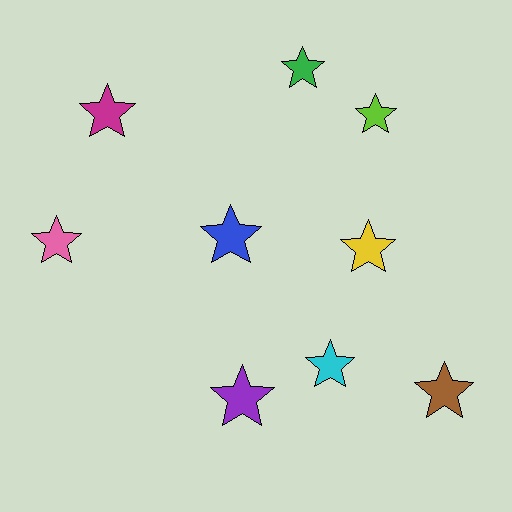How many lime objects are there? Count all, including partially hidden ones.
There is 1 lime object.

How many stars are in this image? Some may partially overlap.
There are 9 stars.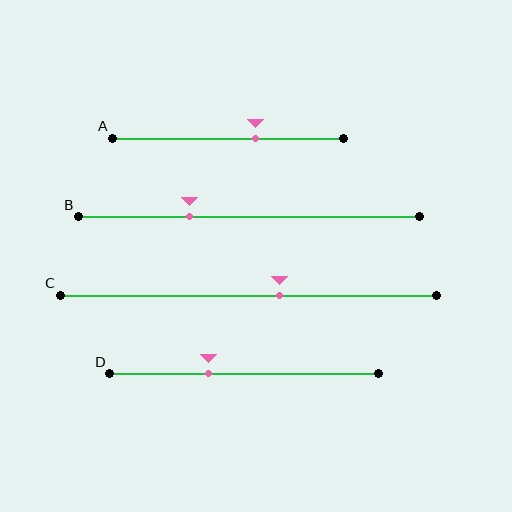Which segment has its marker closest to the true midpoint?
Segment C has its marker closest to the true midpoint.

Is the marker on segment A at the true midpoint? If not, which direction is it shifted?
No, the marker on segment A is shifted to the right by about 12% of the segment length.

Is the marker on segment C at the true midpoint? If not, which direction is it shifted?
No, the marker on segment C is shifted to the right by about 8% of the segment length.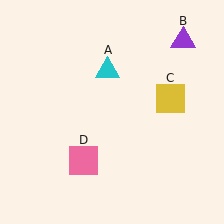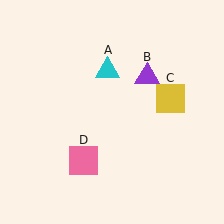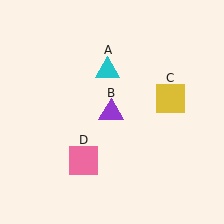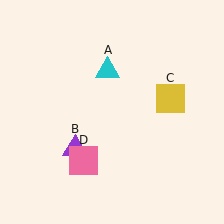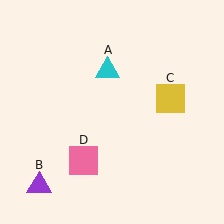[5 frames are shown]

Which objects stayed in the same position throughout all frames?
Cyan triangle (object A) and yellow square (object C) and pink square (object D) remained stationary.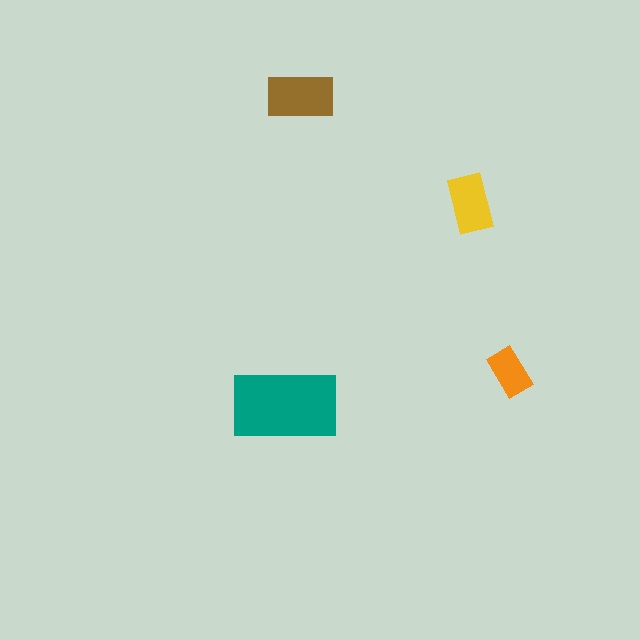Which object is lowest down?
The teal rectangle is bottommost.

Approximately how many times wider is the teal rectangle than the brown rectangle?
About 1.5 times wider.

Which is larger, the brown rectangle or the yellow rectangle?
The brown one.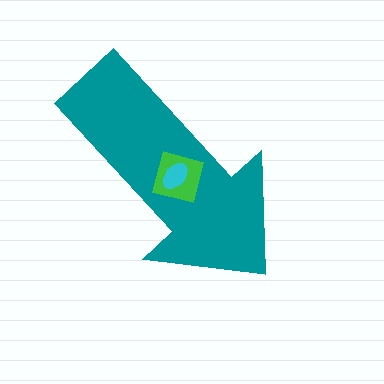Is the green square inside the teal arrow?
Yes.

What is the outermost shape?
The teal arrow.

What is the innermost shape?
The cyan ellipse.